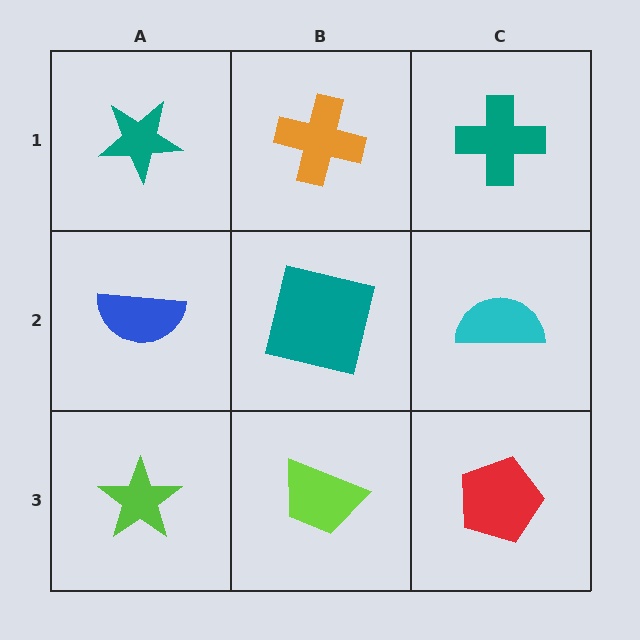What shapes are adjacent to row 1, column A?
A blue semicircle (row 2, column A), an orange cross (row 1, column B).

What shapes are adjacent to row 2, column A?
A teal star (row 1, column A), a lime star (row 3, column A), a teal square (row 2, column B).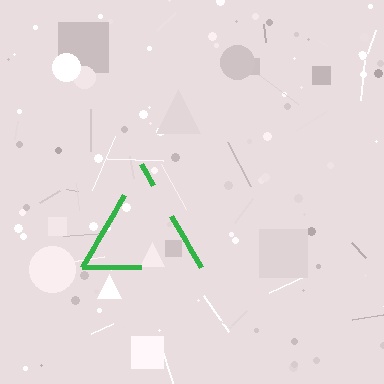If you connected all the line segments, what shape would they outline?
They would outline a triangle.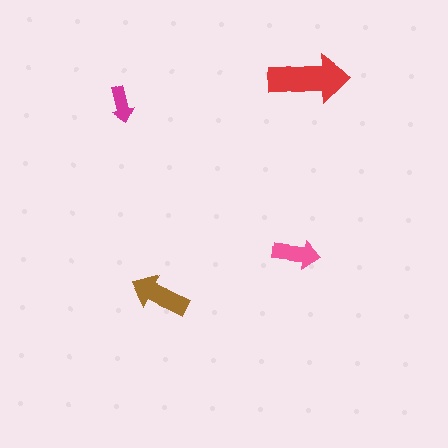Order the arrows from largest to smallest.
the red one, the brown one, the pink one, the magenta one.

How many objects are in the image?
There are 4 objects in the image.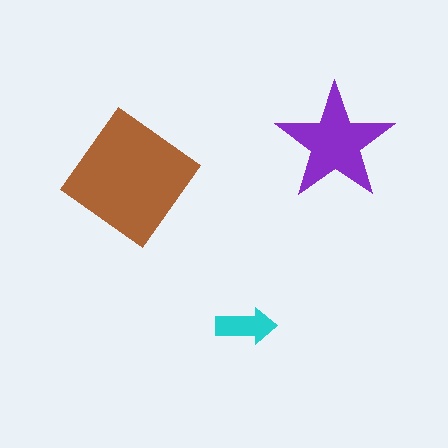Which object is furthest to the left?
The brown diamond is leftmost.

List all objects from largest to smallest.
The brown diamond, the purple star, the cyan arrow.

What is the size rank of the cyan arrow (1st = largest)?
3rd.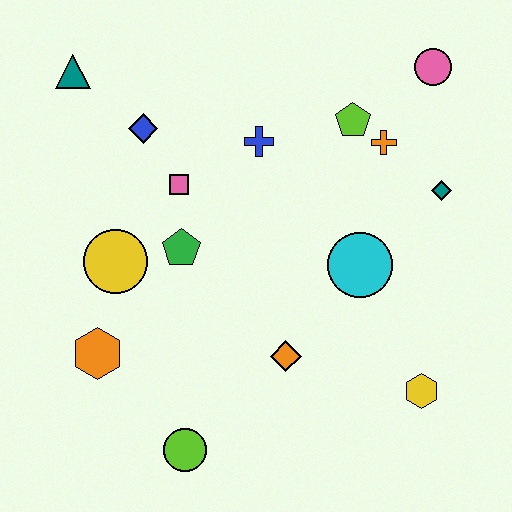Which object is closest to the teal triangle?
The blue diamond is closest to the teal triangle.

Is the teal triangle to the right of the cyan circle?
No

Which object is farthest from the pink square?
The yellow hexagon is farthest from the pink square.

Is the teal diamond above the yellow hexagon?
Yes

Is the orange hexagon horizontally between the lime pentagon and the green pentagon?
No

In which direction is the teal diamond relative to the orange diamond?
The teal diamond is above the orange diamond.